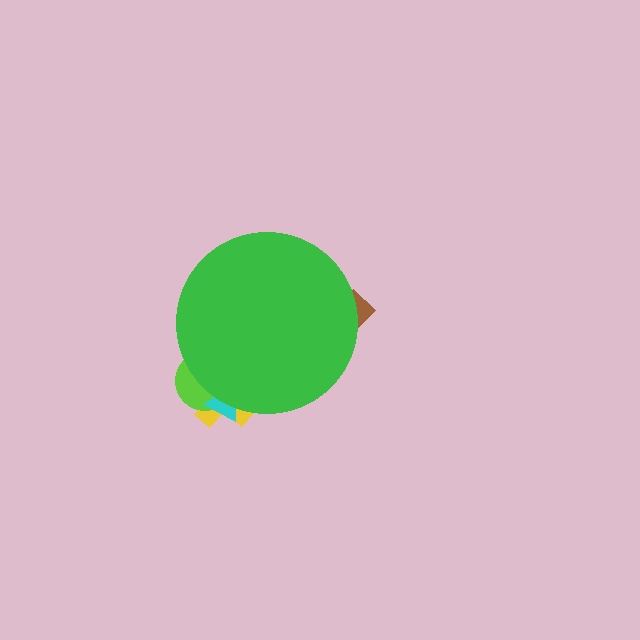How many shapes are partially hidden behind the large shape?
4 shapes are partially hidden.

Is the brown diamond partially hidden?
Yes, the brown diamond is partially hidden behind the green circle.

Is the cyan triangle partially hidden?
Yes, the cyan triangle is partially hidden behind the green circle.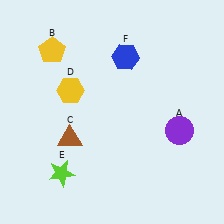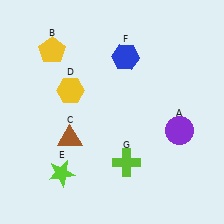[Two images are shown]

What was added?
A lime cross (G) was added in Image 2.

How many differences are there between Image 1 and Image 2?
There is 1 difference between the two images.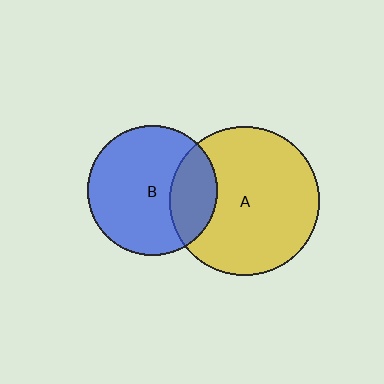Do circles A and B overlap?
Yes.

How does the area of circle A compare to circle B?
Approximately 1.3 times.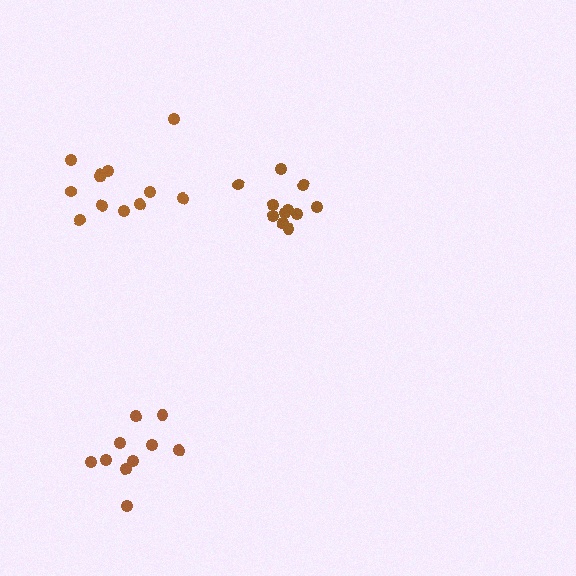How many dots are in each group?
Group 1: 10 dots, Group 2: 12 dots, Group 3: 11 dots (33 total).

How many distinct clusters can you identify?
There are 3 distinct clusters.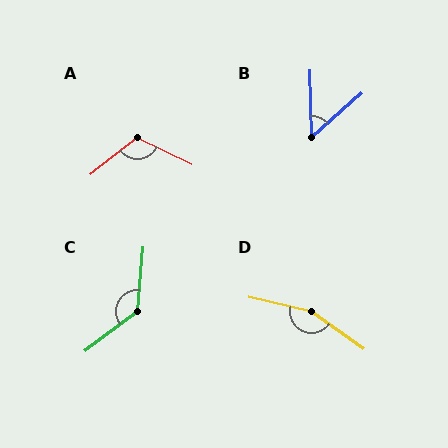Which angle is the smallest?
B, at approximately 50 degrees.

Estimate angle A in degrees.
Approximately 116 degrees.